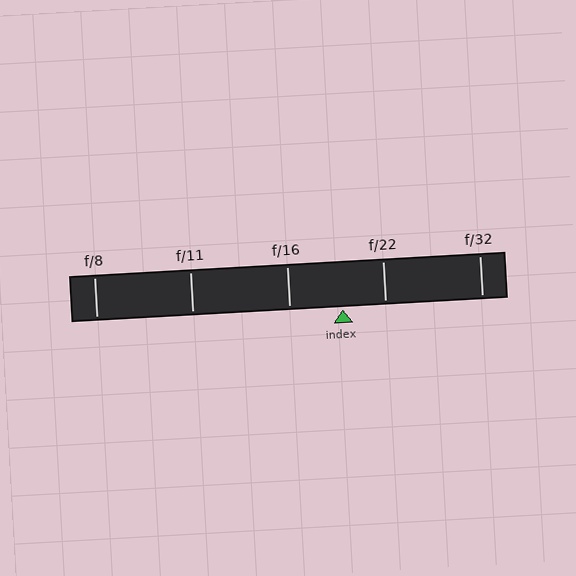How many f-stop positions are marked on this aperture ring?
There are 5 f-stop positions marked.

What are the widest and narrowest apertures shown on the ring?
The widest aperture shown is f/8 and the narrowest is f/32.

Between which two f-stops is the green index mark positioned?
The index mark is between f/16 and f/22.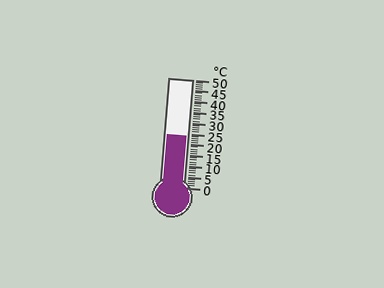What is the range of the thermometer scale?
The thermometer scale ranges from 0°C to 50°C.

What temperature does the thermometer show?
The thermometer shows approximately 24°C.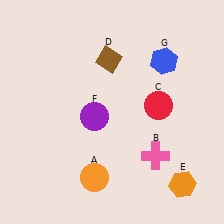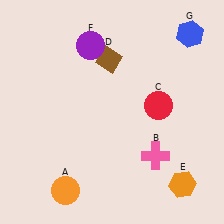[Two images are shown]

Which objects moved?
The objects that moved are: the orange circle (A), the purple circle (F), the blue hexagon (G).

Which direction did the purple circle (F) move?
The purple circle (F) moved up.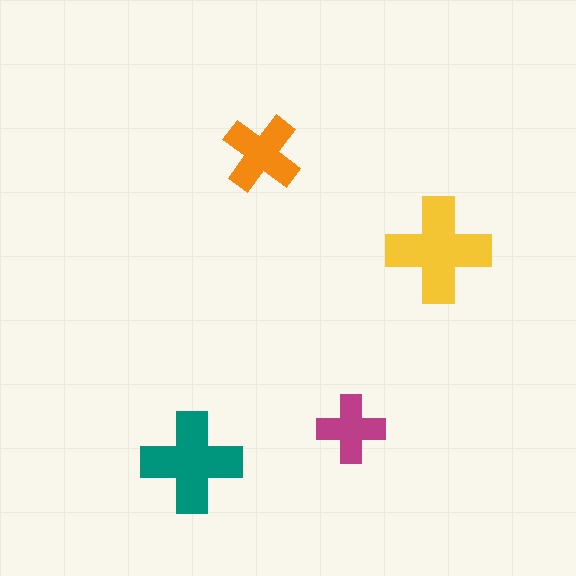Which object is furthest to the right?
The yellow cross is rightmost.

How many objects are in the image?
There are 4 objects in the image.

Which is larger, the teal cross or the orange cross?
The teal one.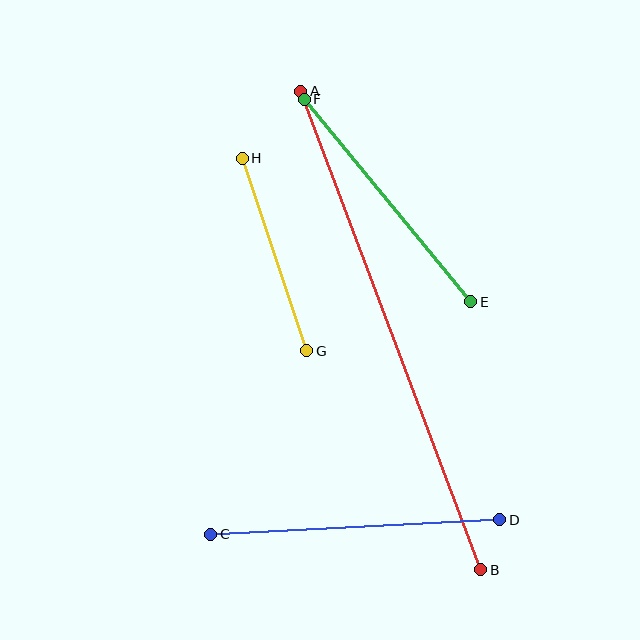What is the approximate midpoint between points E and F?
The midpoint is at approximately (387, 201) pixels.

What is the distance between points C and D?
The distance is approximately 289 pixels.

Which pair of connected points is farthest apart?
Points A and B are farthest apart.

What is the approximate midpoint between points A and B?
The midpoint is at approximately (391, 330) pixels.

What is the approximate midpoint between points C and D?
The midpoint is at approximately (355, 527) pixels.